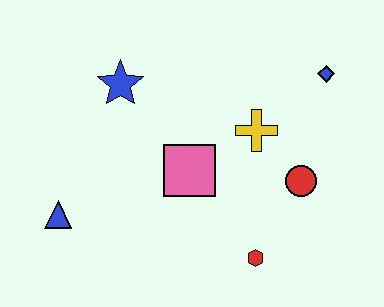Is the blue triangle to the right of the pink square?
No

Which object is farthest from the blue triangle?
The blue diamond is farthest from the blue triangle.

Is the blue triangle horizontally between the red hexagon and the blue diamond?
No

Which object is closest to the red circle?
The yellow cross is closest to the red circle.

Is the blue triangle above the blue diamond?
No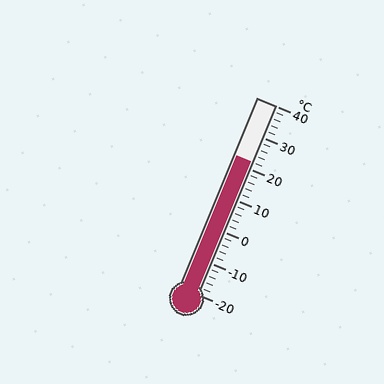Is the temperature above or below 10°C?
The temperature is above 10°C.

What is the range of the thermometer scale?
The thermometer scale ranges from -20°C to 40°C.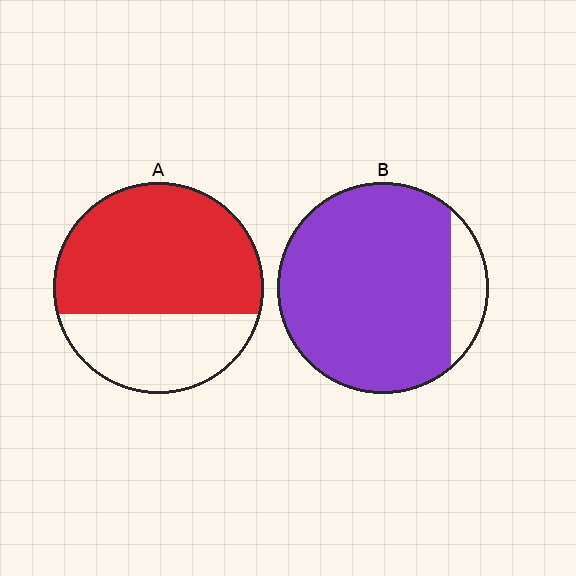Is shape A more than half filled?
Yes.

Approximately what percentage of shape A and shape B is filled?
A is approximately 65% and B is approximately 90%.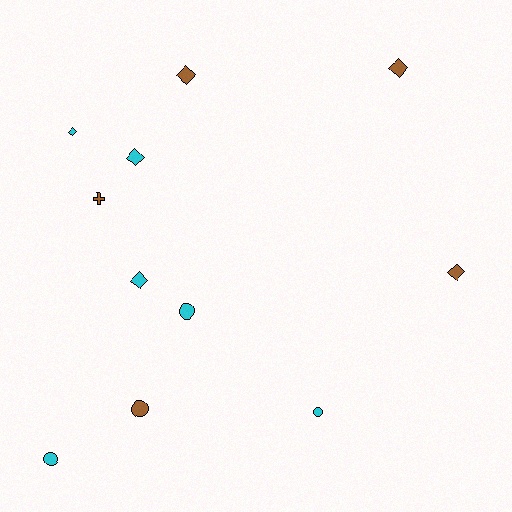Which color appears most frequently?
Cyan, with 6 objects.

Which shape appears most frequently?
Diamond, with 6 objects.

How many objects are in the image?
There are 11 objects.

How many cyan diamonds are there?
There are 3 cyan diamonds.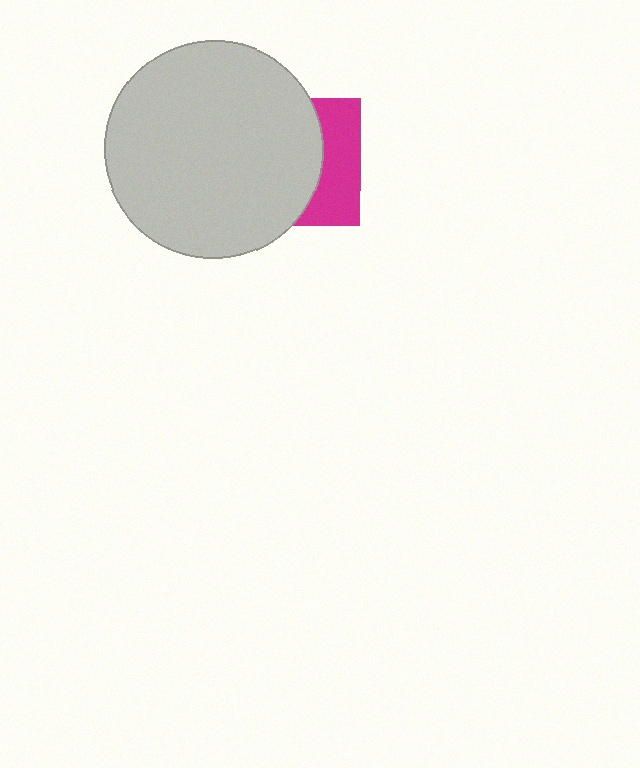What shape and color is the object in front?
The object in front is a light gray circle.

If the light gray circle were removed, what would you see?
You would see the complete magenta square.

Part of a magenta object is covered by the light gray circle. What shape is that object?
It is a square.